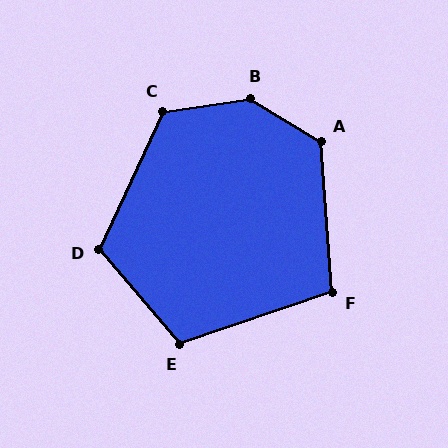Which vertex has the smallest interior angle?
F, at approximately 105 degrees.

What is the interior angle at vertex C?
Approximately 123 degrees (obtuse).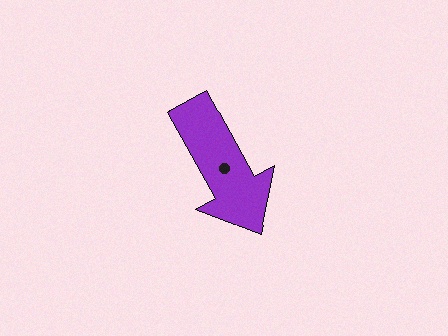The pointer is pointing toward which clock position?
Roughly 5 o'clock.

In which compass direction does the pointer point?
Southeast.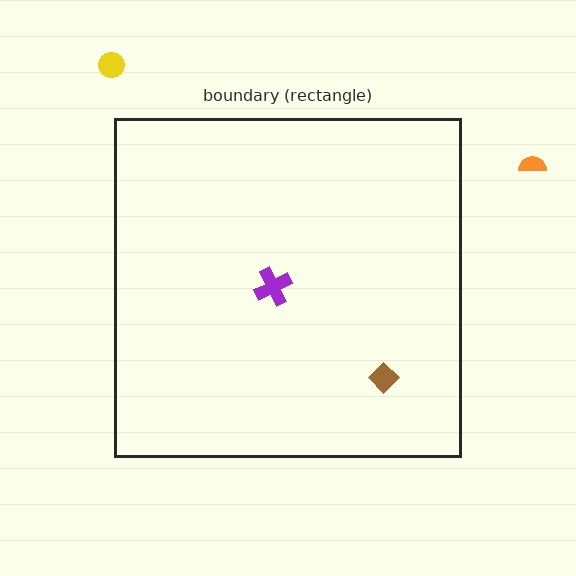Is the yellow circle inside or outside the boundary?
Outside.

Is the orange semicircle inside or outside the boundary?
Outside.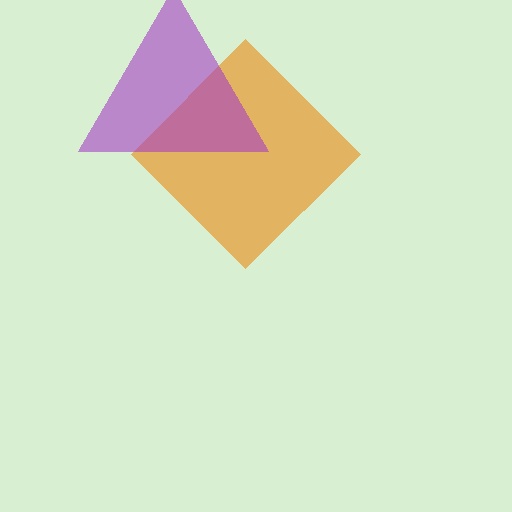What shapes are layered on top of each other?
The layered shapes are: an orange diamond, a purple triangle.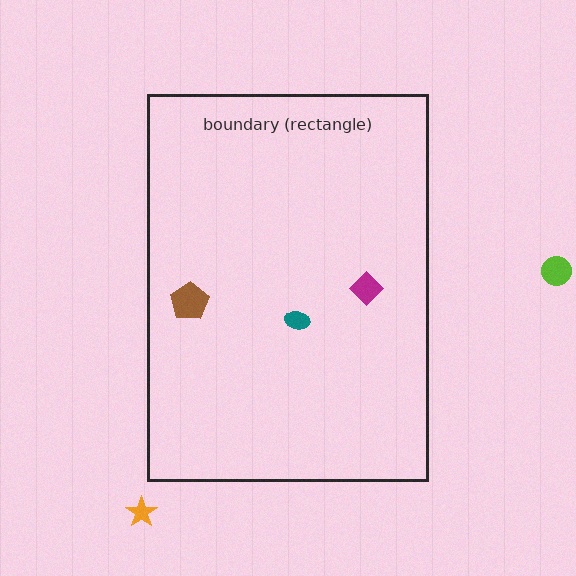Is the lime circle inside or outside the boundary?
Outside.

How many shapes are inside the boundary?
3 inside, 2 outside.